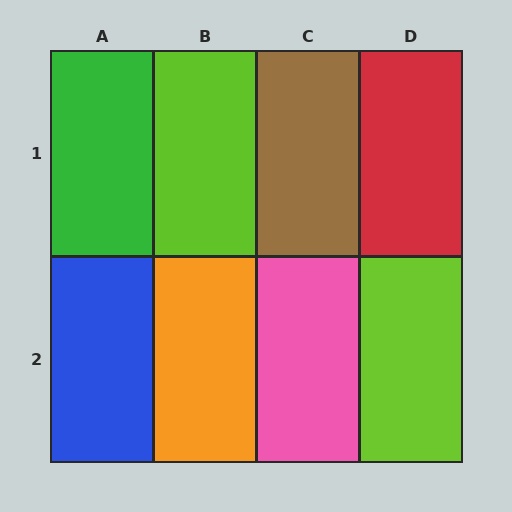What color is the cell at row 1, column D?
Red.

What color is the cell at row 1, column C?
Brown.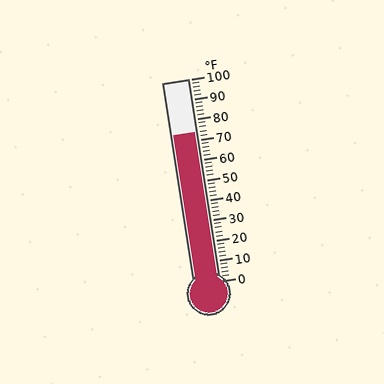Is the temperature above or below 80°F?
The temperature is below 80°F.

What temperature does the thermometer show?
The thermometer shows approximately 74°F.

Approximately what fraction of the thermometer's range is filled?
The thermometer is filled to approximately 75% of its range.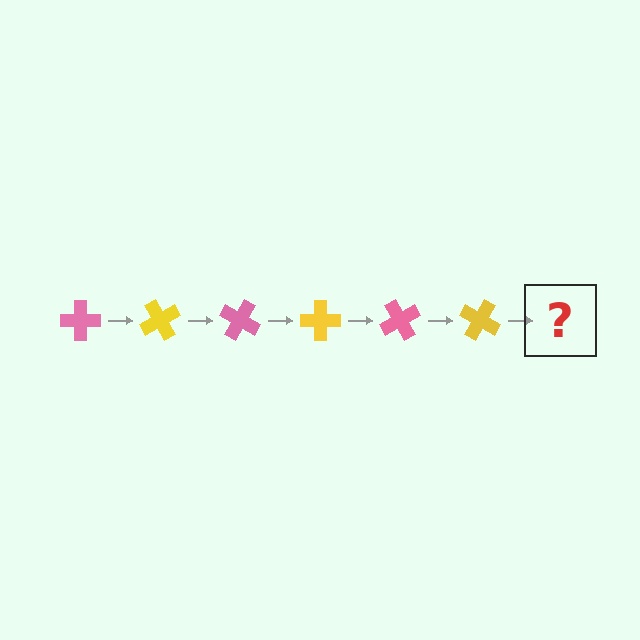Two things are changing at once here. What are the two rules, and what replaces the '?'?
The two rules are that it rotates 60 degrees each step and the color cycles through pink and yellow. The '?' should be a pink cross, rotated 360 degrees from the start.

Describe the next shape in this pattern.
It should be a pink cross, rotated 360 degrees from the start.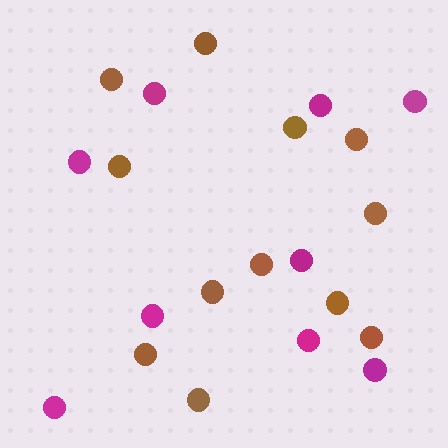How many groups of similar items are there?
There are 2 groups: one group of brown circles (12) and one group of magenta circles (9).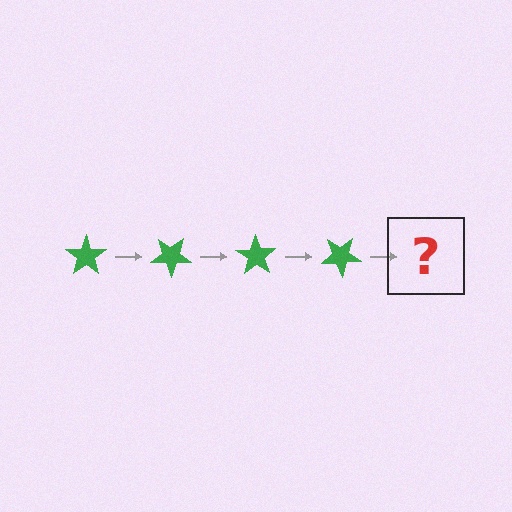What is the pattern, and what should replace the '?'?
The pattern is that the star rotates 35 degrees each step. The '?' should be a green star rotated 140 degrees.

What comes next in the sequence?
The next element should be a green star rotated 140 degrees.